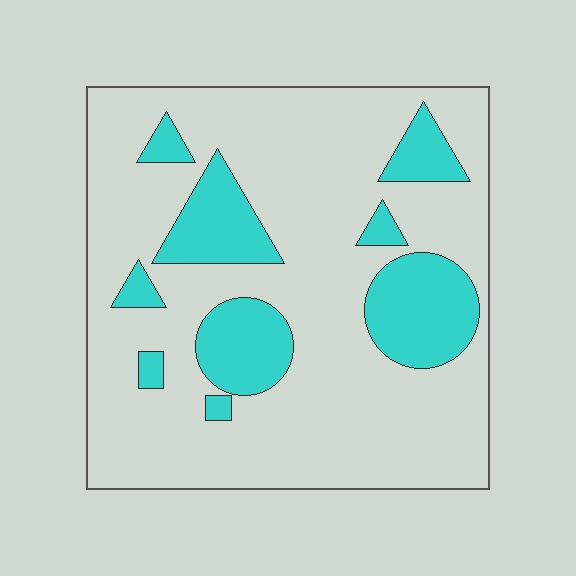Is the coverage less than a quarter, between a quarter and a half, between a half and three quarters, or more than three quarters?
Less than a quarter.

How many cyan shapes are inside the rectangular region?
9.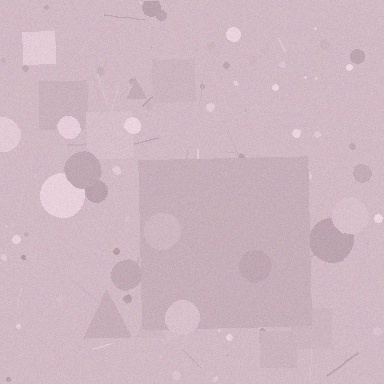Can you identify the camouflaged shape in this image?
The camouflaged shape is a square.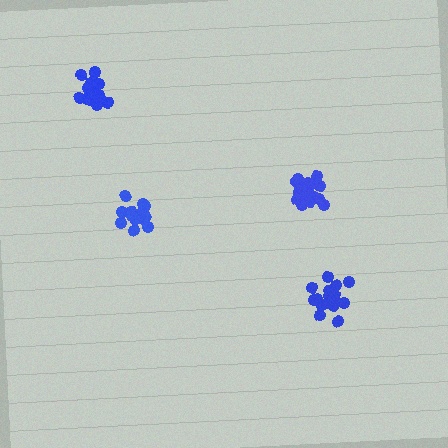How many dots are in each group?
Group 1: 21 dots, Group 2: 17 dots, Group 3: 18 dots, Group 4: 16 dots (72 total).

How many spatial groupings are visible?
There are 4 spatial groupings.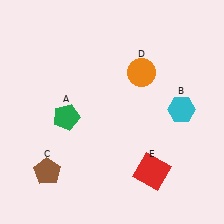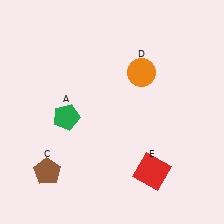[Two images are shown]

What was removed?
The cyan hexagon (B) was removed in Image 2.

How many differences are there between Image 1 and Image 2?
There is 1 difference between the two images.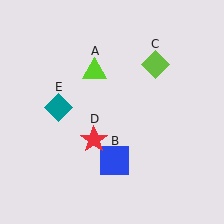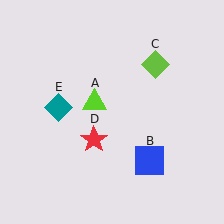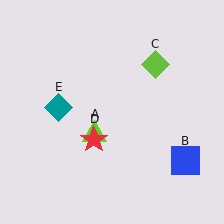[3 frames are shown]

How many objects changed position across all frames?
2 objects changed position: lime triangle (object A), blue square (object B).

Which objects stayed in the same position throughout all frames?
Lime diamond (object C) and red star (object D) and teal diamond (object E) remained stationary.